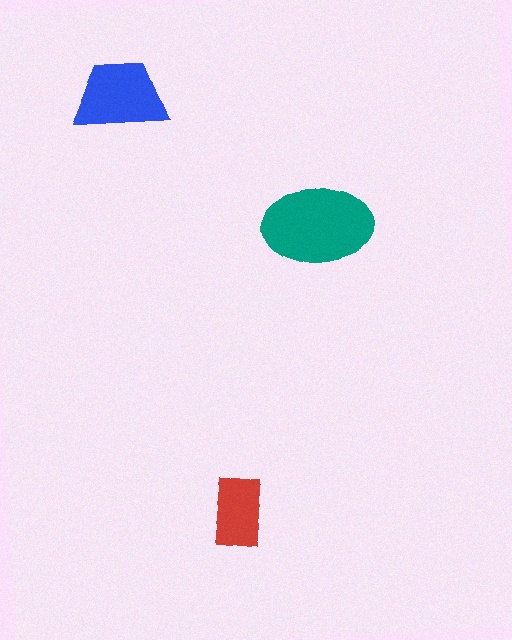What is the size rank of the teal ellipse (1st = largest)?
1st.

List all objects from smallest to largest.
The red rectangle, the blue trapezoid, the teal ellipse.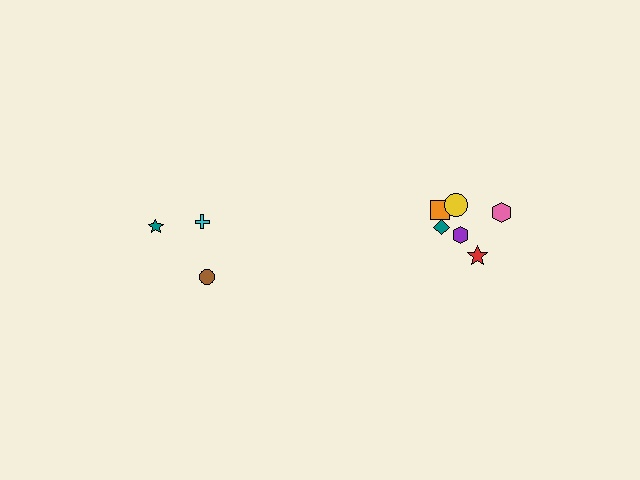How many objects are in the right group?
There are 6 objects.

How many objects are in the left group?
There are 3 objects.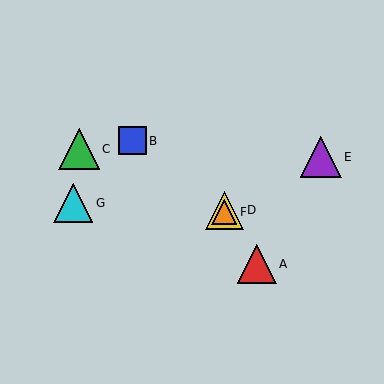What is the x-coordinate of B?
Object B is at x≈132.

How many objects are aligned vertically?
2 objects (D, F) are aligned vertically.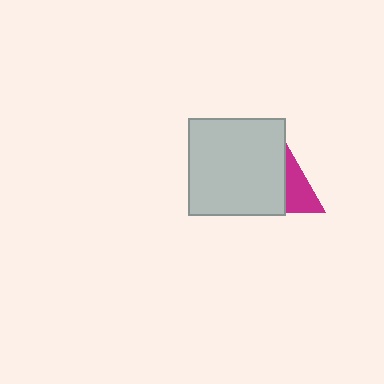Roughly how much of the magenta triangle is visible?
A small part of it is visible (roughly 41%).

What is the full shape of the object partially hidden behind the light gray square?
The partially hidden object is a magenta triangle.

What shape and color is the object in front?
The object in front is a light gray square.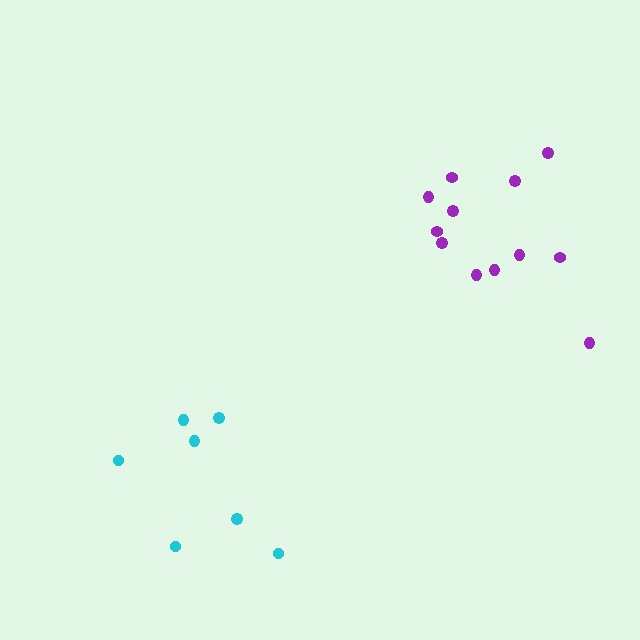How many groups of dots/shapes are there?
There are 2 groups.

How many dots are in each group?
Group 1: 12 dots, Group 2: 7 dots (19 total).